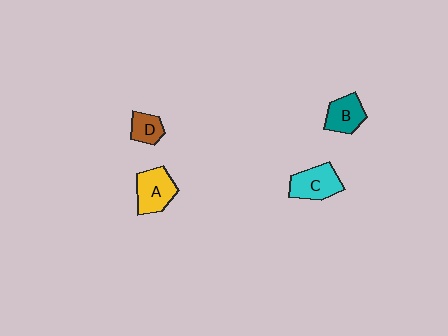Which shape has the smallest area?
Shape D (brown).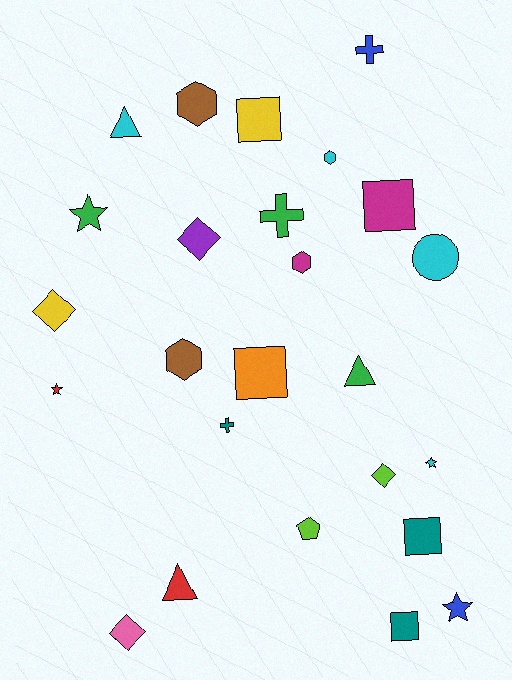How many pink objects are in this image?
There is 1 pink object.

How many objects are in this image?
There are 25 objects.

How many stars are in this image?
There are 4 stars.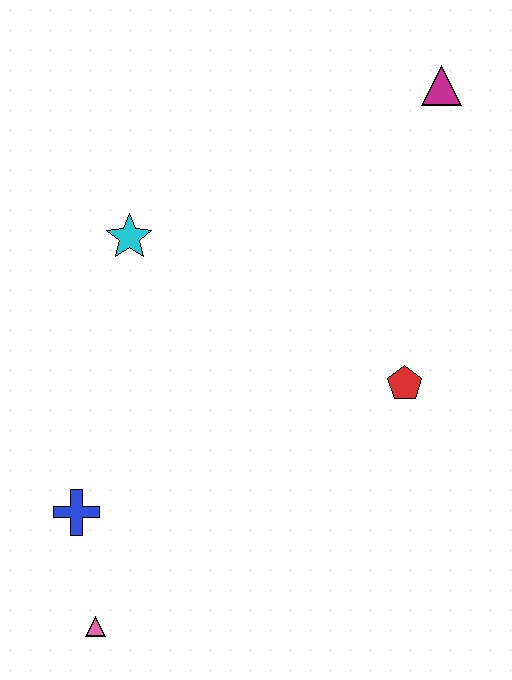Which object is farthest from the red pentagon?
The pink triangle is farthest from the red pentagon.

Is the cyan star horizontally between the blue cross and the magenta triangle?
Yes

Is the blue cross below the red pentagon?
Yes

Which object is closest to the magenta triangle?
The red pentagon is closest to the magenta triangle.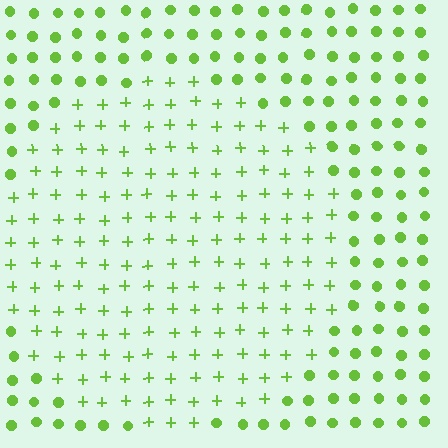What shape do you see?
I see a circle.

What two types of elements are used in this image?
The image uses plus signs inside the circle region and circles outside it.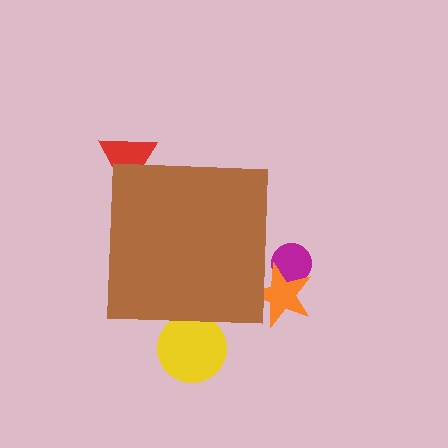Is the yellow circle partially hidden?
Yes, the yellow circle is partially hidden behind the brown square.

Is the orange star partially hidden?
Yes, the orange star is partially hidden behind the brown square.